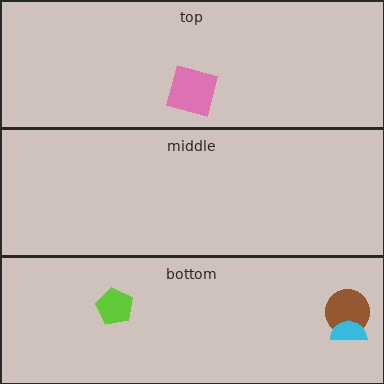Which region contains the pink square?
The top region.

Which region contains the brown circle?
The bottom region.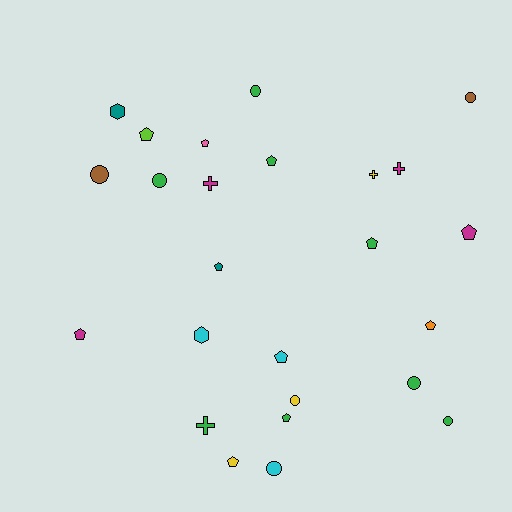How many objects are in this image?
There are 25 objects.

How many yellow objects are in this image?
There are 3 yellow objects.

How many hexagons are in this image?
There are 2 hexagons.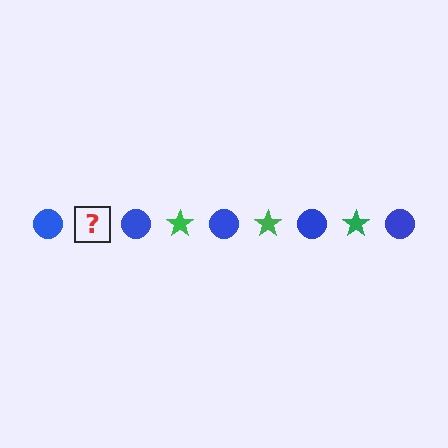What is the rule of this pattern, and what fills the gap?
The rule is that the pattern alternates between blue circle and green star. The gap should be filled with a green star.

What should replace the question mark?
The question mark should be replaced with a green star.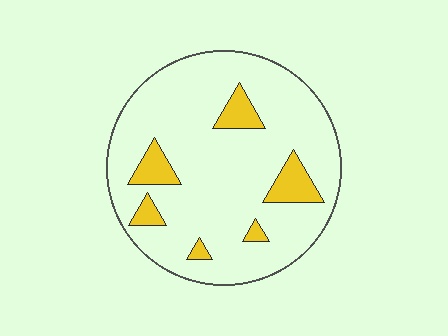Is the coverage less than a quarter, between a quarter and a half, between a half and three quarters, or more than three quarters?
Less than a quarter.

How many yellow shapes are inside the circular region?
6.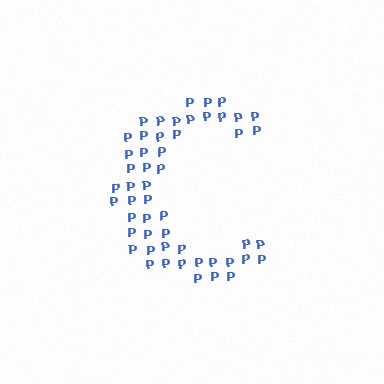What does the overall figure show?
The overall figure shows the letter C.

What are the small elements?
The small elements are letter P's.